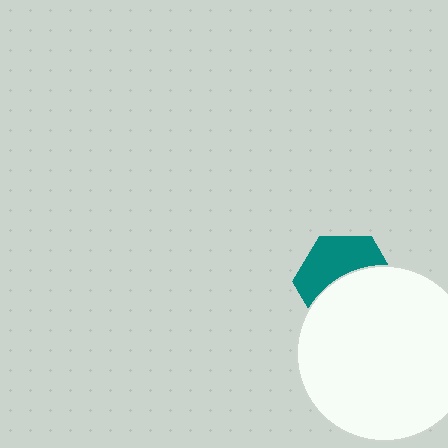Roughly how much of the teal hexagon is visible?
About half of it is visible (roughly 47%).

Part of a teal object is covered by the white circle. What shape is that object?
It is a hexagon.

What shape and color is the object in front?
The object in front is a white circle.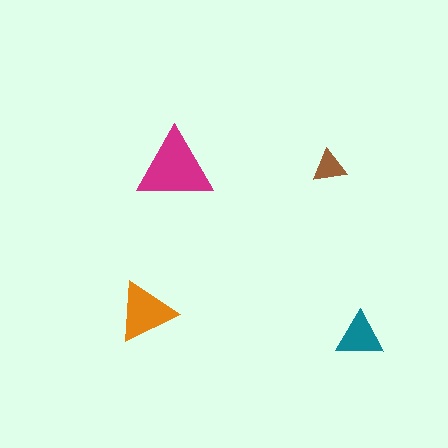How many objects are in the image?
There are 4 objects in the image.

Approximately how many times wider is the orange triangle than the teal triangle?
About 1.5 times wider.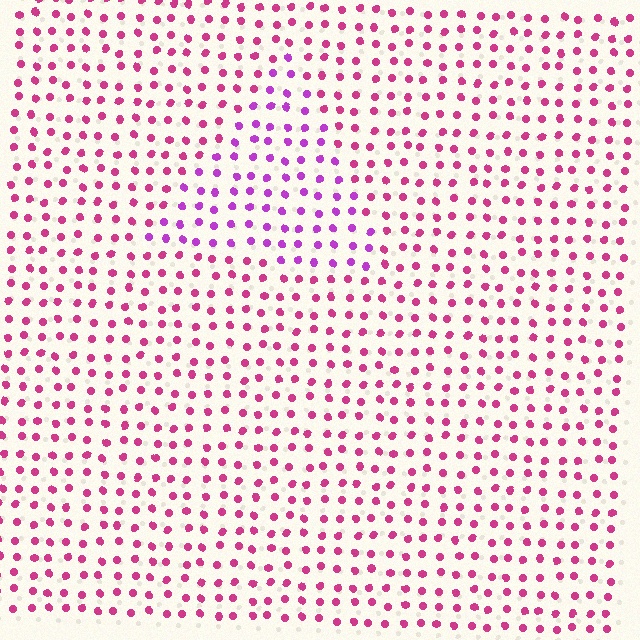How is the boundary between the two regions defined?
The boundary is defined purely by a slight shift in hue (about 35 degrees). Spacing, size, and orientation are identical on both sides.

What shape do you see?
I see a triangle.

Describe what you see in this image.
The image is filled with small magenta elements in a uniform arrangement. A triangle-shaped region is visible where the elements are tinted to a slightly different hue, forming a subtle color boundary.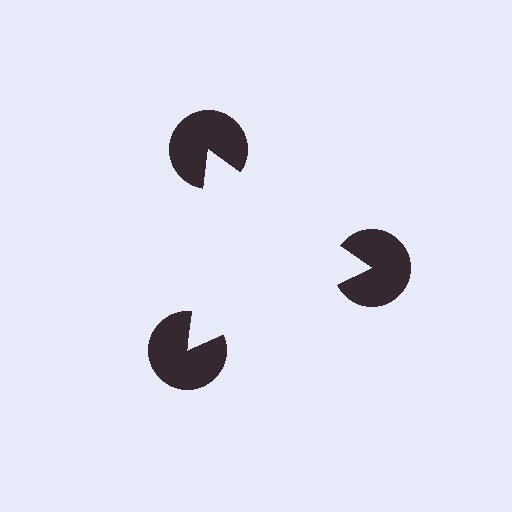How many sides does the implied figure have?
3 sides.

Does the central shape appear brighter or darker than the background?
It typically appears slightly brighter than the background, even though no actual brightness change is drawn.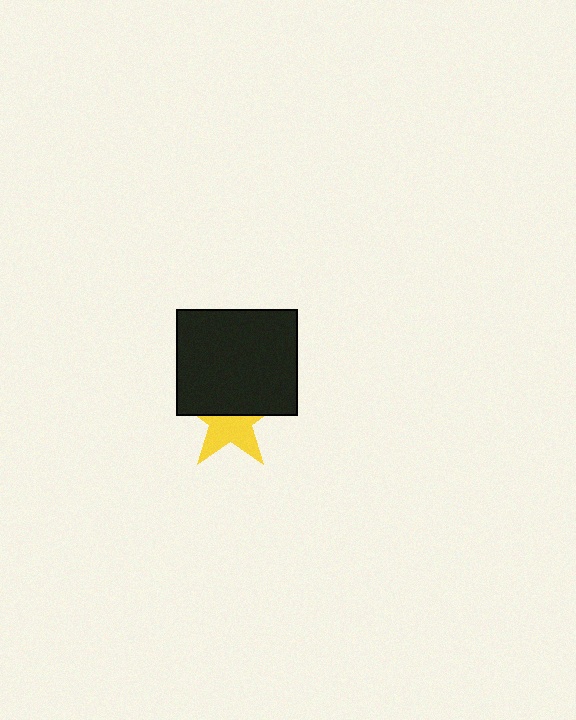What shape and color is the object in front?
The object in front is a black rectangle.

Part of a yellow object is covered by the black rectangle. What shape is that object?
It is a star.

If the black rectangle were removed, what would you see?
You would see the complete yellow star.